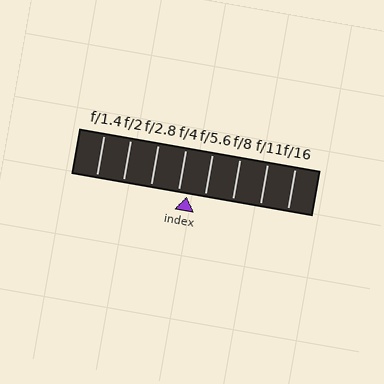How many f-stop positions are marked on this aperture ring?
There are 8 f-stop positions marked.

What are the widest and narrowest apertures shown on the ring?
The widest aperture shown is f/1.4 and the narrowest is f/16.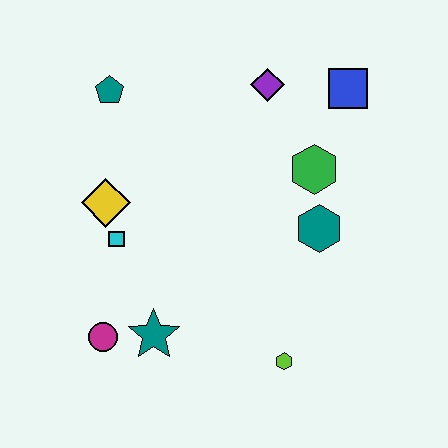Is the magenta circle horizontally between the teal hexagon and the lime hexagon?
No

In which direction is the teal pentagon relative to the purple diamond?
The teal pentagon is to the left of the purple diamond.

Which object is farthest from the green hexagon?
The magenta circle is farthest from the green hexagon.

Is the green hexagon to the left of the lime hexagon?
No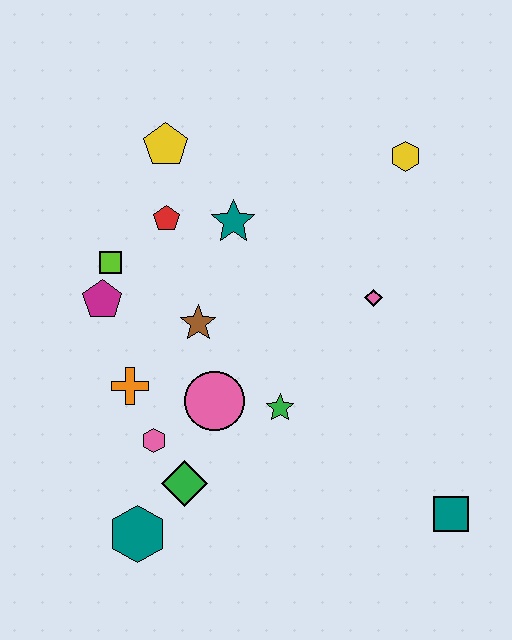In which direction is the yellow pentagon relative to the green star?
The yellow pentagon is above the green star.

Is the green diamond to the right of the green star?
No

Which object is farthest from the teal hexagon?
The yellow hexagon is farthest from the teal hexagon.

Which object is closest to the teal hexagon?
The green diamond is closest to the teal hexagon.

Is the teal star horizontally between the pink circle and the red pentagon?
No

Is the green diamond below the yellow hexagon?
Yes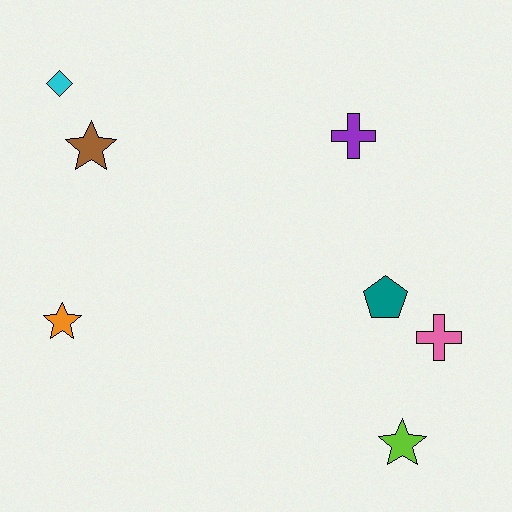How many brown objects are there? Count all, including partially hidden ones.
There is 1 brown object.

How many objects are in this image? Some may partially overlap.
There are 7 objects.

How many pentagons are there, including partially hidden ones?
There is 1 pentagon.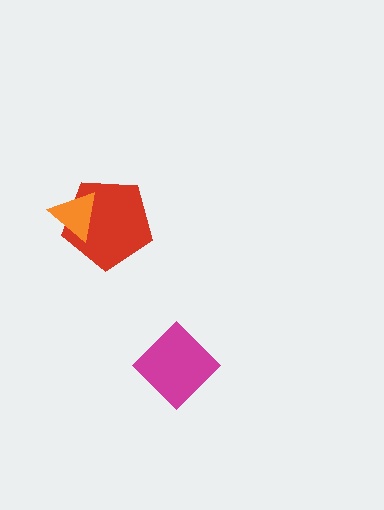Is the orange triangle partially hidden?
No, no other shape covers it.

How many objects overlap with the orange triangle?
1 object overlaps with the orange triangle.